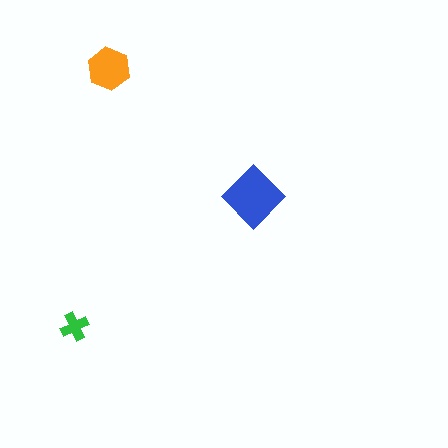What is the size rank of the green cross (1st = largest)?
3rd.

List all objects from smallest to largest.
The green cross, the orange hexagon, the blue diamond.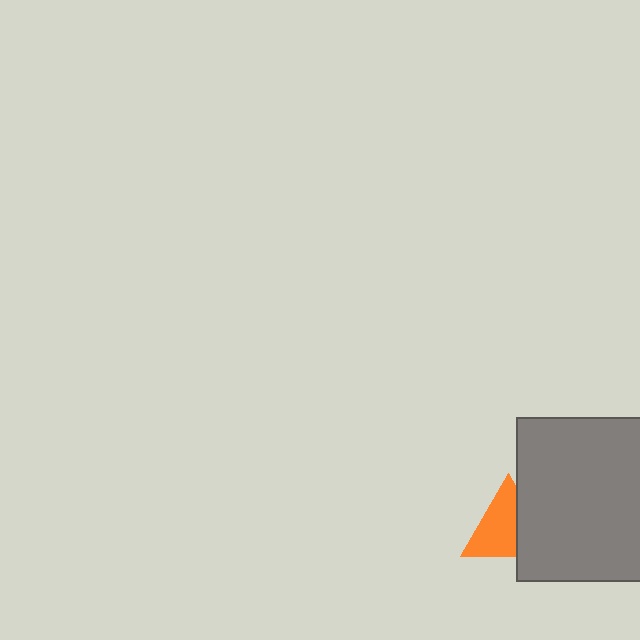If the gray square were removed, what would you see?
You would see the complete orange triangle.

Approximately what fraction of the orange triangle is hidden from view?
Roughly 37% of the orange triangle is hidden behind the gray square.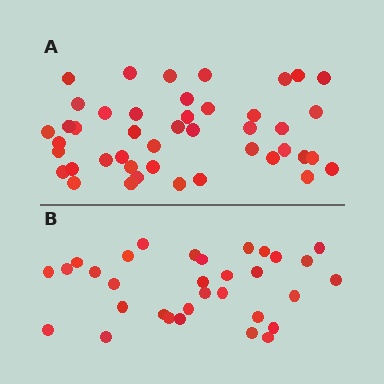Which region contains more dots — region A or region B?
Region A (the top region) has more dots.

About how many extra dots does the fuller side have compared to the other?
Region A has roughly 12 or so more dots than region B.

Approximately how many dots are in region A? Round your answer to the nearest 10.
About 40 dots. (The exact count is 44, which rounds to 40.)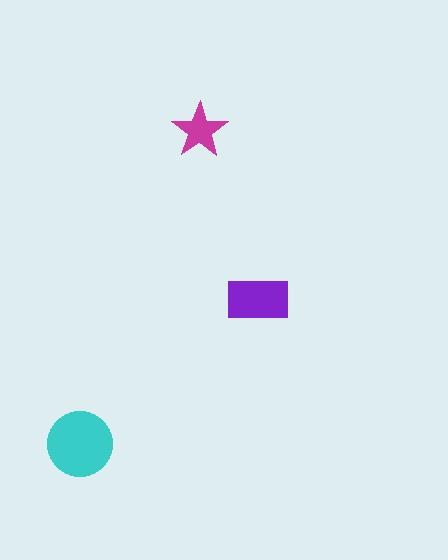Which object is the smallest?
The magenta star.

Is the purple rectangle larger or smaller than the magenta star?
Larger.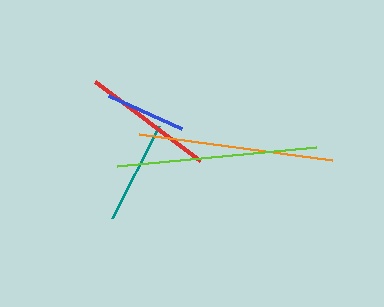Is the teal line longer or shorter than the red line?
The red line is longer than the teal line.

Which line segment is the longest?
The lime line is the longest at approximately 200 pixels.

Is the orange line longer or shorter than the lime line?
The lime line is longer than the orange line.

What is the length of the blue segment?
The blue segment is approximately 80 pixels long.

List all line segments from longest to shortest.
From longest to shortest: lime, orange, red, teal, blue.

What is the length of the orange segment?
The orange segment is approximately 195 pixels long.